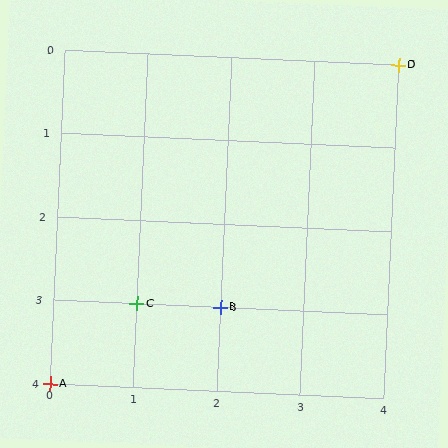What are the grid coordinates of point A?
Point A is at grid coordinates (0, 4).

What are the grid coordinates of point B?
Point B is at grid coordinates (2, 3).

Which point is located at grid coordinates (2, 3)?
Point B is at (2, 3).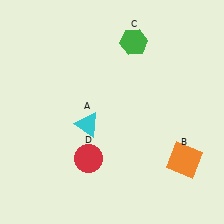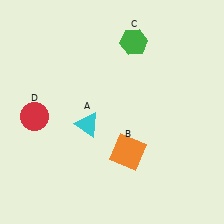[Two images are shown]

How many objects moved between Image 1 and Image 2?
2 objects moved between the two images.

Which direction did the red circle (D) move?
The red circle (D) moved left.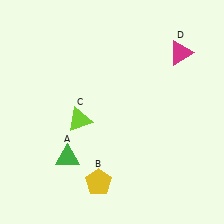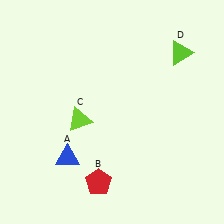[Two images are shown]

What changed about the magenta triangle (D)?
In Image 1, D is magenta. In Image 2, it changed to lime.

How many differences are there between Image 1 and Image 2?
There are 3 differences between the two images.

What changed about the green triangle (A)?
In Image 1, A is green. In Image 2, it changed to blue.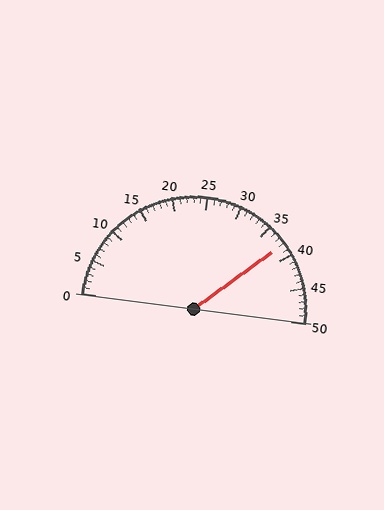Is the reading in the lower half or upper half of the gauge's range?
The reading is in the upper half of the range (0 to 50).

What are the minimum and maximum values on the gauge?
The gauge ranges from 0 to 50.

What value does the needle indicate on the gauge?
The needle indicates approximately 38.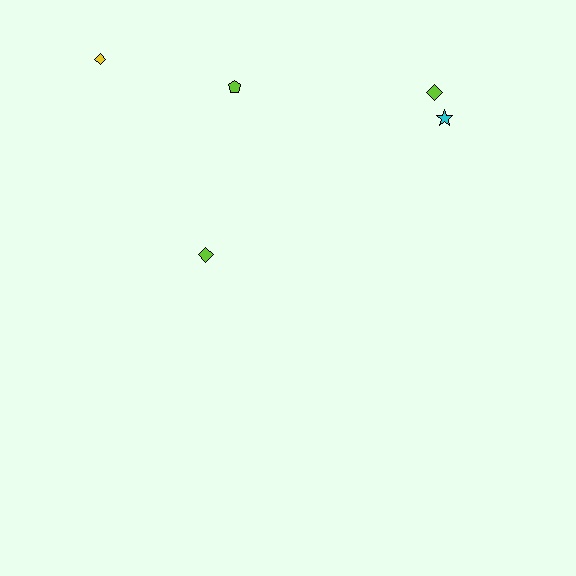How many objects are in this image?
There are 5 objects.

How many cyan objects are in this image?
There is 1 cyan object.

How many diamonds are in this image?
There are 3 diamonds.